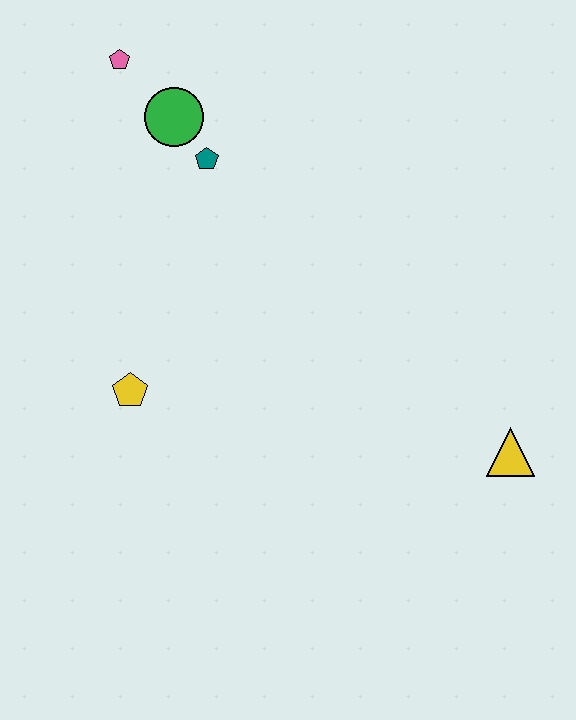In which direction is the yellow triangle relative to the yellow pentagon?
The yellow triangle is to the right of the yellow pentagon.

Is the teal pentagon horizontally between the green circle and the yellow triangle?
Yes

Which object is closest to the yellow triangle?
The yellow pentagon is closest to the yellow triangle.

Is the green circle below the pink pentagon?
Yes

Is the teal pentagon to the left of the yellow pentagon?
No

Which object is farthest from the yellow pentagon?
The yellow triangle is farthest from the yellow pentagon.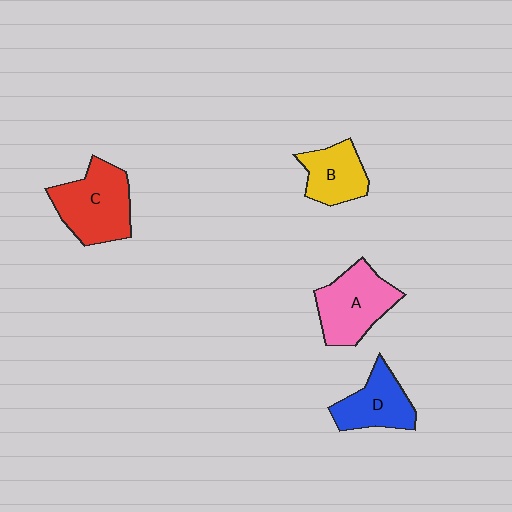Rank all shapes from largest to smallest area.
From largest to smallest: C (red), A (pink), D (blue), B (yellow).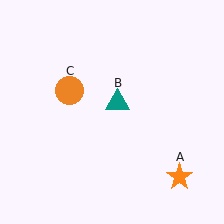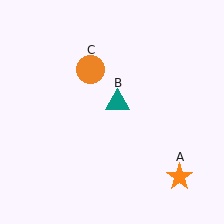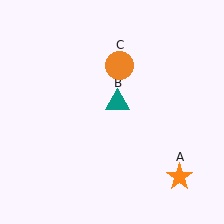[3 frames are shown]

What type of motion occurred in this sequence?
The orange circle (object C) rotated clockwise around the center of the scene.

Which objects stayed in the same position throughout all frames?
Orange star (object A) and teal triangle (object B) remained stationary.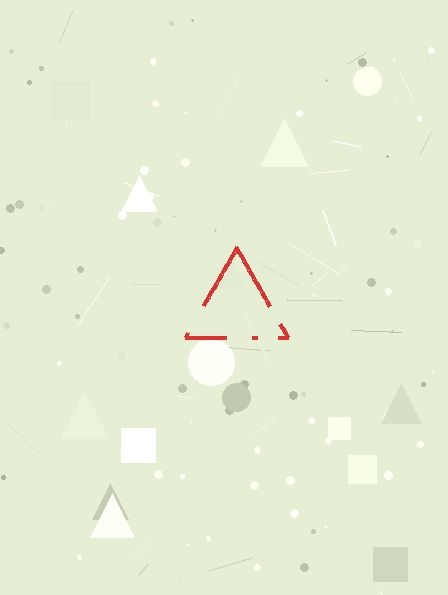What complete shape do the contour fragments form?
The contour fragments form a triangle.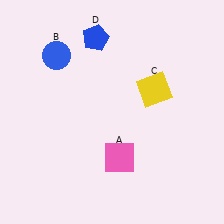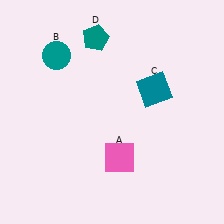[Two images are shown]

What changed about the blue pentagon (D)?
In Image 1, D is blue. In Image 2, it changed to teal.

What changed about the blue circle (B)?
In Image 1, B is blue. In Image 2, it changed to teal.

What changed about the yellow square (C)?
In Image 1, C is yellow. In Image 2, it changed to teal.